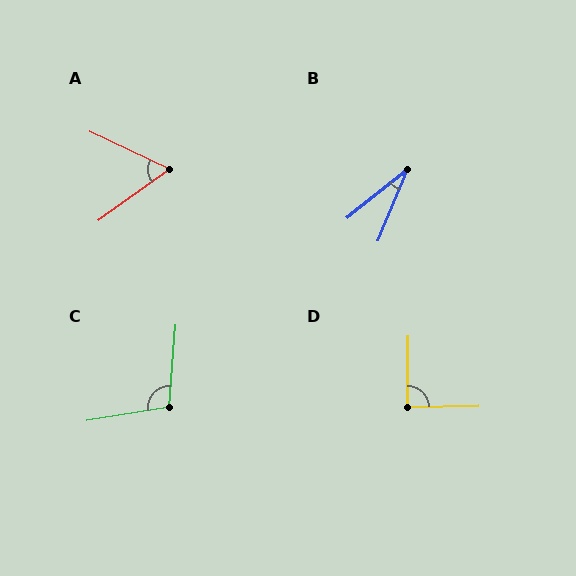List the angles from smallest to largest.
B (29°), A (61°), D (89°), C (103°).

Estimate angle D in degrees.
Approximately 89 degrees.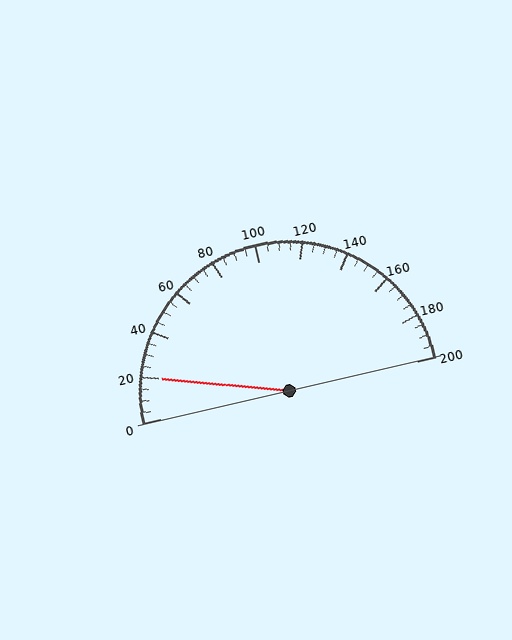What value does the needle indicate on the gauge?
The needle indicates approximately 20.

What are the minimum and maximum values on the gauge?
The gauge ranges from 0 to 200.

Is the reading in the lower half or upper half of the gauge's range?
The reading is in the lower half of the range (0 to 200).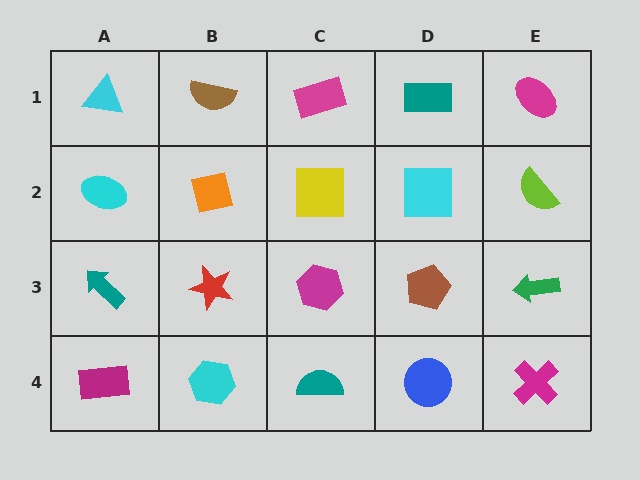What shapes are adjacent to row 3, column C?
A yellow square (row 2, column C), a teal semicircle (row 4, column C), a red star (row 3, column B), a brown pentagon (row 3, column D).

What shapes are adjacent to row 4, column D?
A brown pentagon (row 3, column D), a teal semicircle (row 4, column C), a magenta cross (row 4, column E).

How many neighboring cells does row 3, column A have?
3.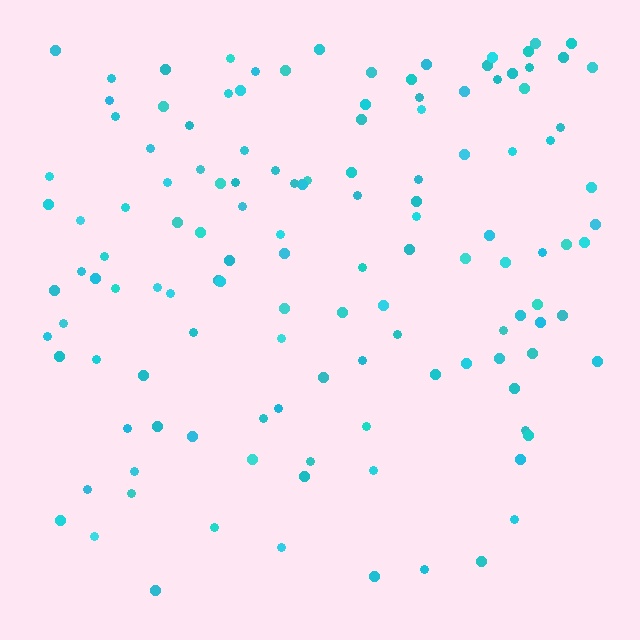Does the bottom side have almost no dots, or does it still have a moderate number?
Still a moderate number, just noticeably fewer than the top.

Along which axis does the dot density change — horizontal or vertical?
Vertical.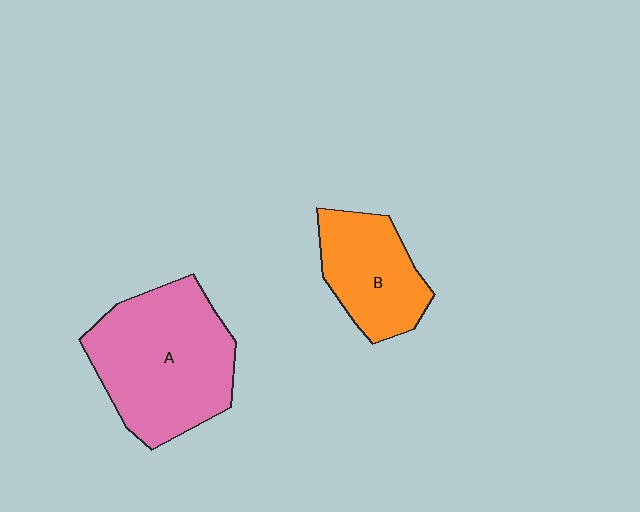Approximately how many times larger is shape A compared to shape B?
Approximately 1.7 times.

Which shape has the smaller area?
Shape B (orange).